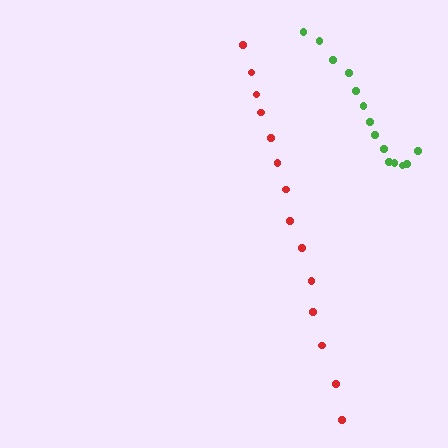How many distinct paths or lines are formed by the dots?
There are 2 distinct paths.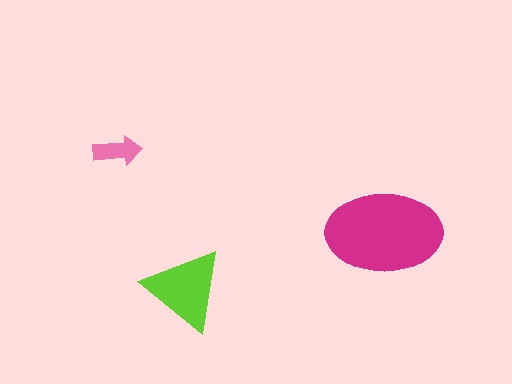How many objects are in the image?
There are 3 objects in the image.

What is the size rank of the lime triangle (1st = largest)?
2nd.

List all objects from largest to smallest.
The magenta ellipse, the lime triangle, the pink arrow.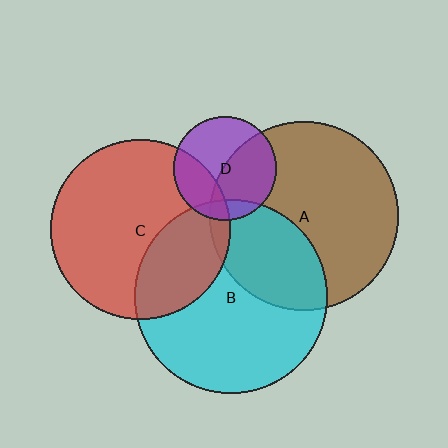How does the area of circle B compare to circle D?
Approximately 3.5 times.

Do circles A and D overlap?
Yes.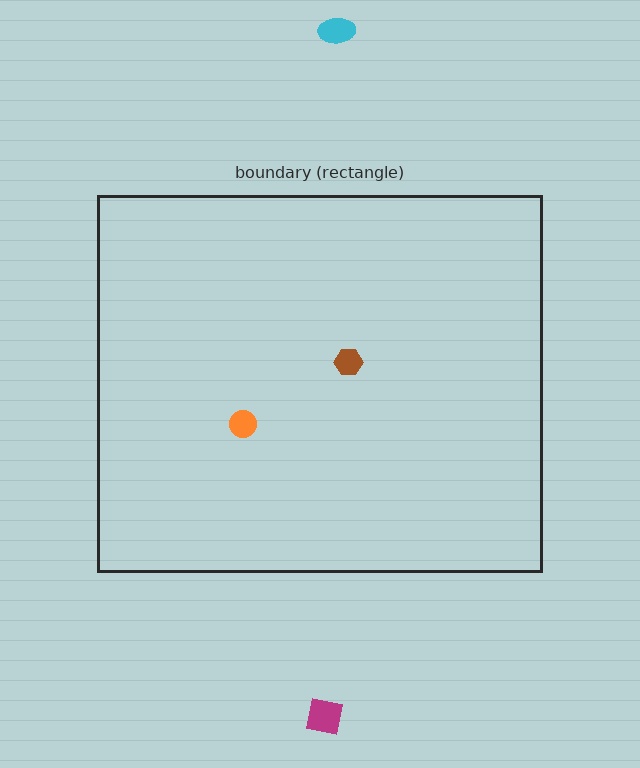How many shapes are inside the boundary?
2 inside, 2 outside.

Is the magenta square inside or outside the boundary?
Outside.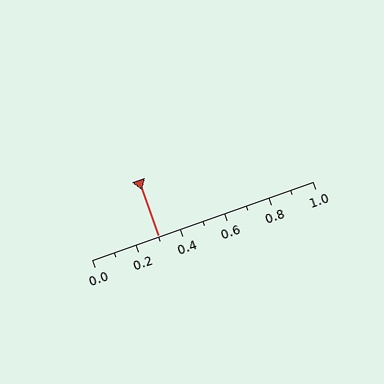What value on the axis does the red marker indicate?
The marker indicates approximately 0.3.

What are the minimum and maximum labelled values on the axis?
The axis runs from 0.0 to 1.0.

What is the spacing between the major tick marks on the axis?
The major ticks are spaced 0.2 apart.